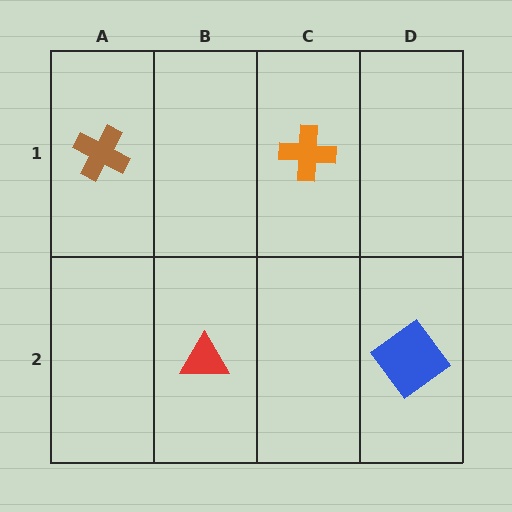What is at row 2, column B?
A red triangle.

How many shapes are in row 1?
2 shapes.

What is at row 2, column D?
A blue diamond.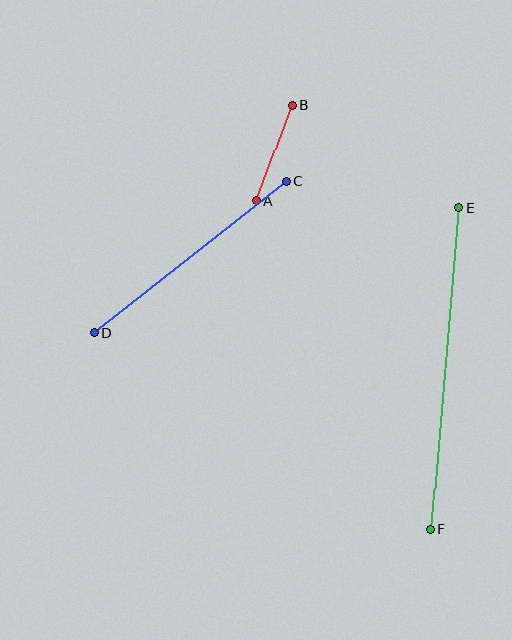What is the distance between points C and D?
The distance is approximately 245 pixels.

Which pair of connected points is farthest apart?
Points E and F are farthest apart.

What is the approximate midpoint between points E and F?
The midpoint is at approximately (445, 368) pixels.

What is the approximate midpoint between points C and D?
The midpoint is at approximately (190, 257) pixels.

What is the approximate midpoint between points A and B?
The midpoint is at approximately (274, 153) pixels.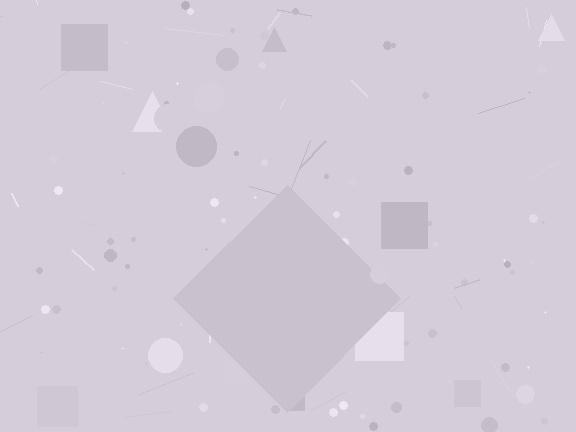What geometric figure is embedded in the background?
A diamond is embedded in the background.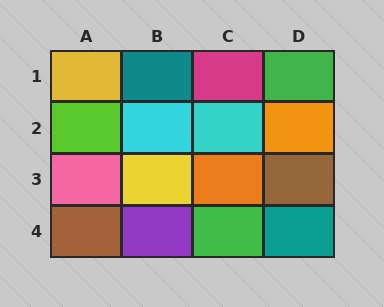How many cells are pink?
1 cell is pink.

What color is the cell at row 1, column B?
Teal.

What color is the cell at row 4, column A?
Brown.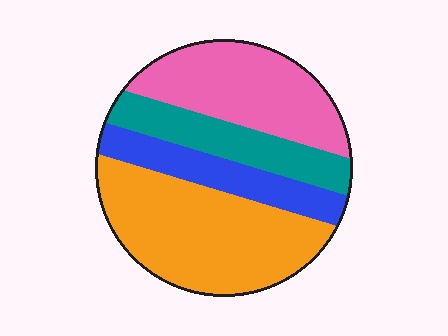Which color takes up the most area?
Orange, at roughly 40%.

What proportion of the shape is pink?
Pink takes up about one quarter (1/4) of the shape.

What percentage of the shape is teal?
Teal covers around 15% of the shape.